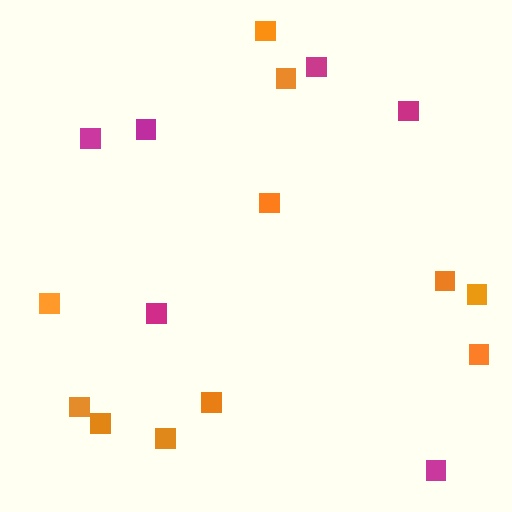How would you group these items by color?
There are 2 groups: one group of magenta squares (6) and one group of orange squares (11).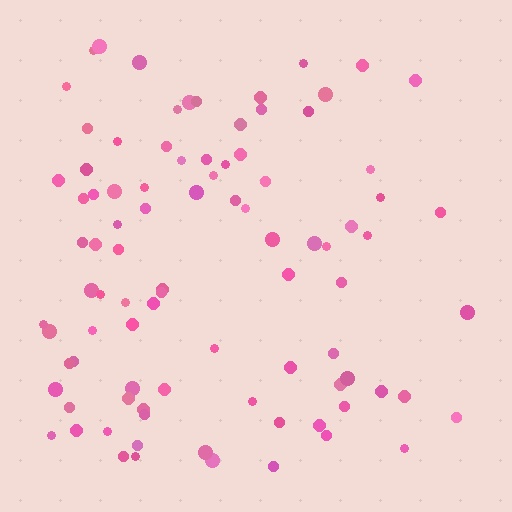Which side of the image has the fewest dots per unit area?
The right.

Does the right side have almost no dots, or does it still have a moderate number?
Still a moderate number, just noticeably fewer than the left.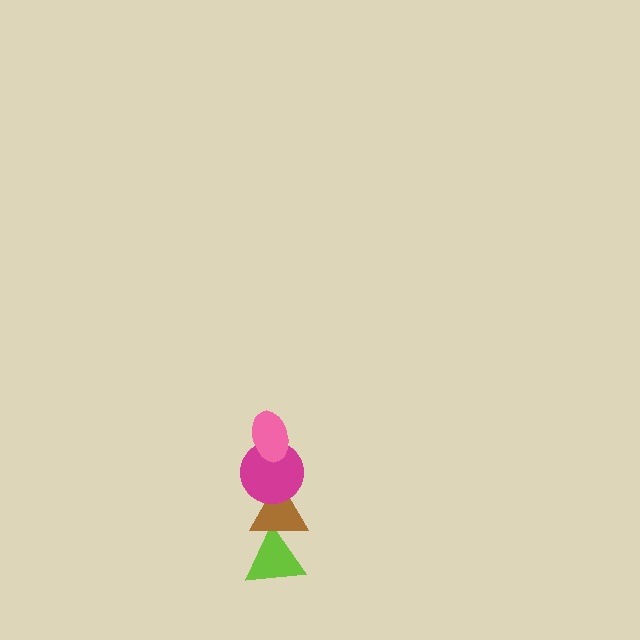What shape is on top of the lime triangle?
The brown triangle is on top of the lime triangle.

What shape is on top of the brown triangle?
The magenta circle is on top of the brown triangle.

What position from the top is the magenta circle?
The magenta circle is 2nd from the top.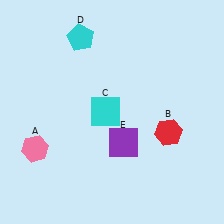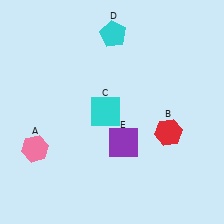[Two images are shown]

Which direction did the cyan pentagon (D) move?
The cyan pentagon (D) moved right.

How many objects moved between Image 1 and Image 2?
1 object moved between the two images.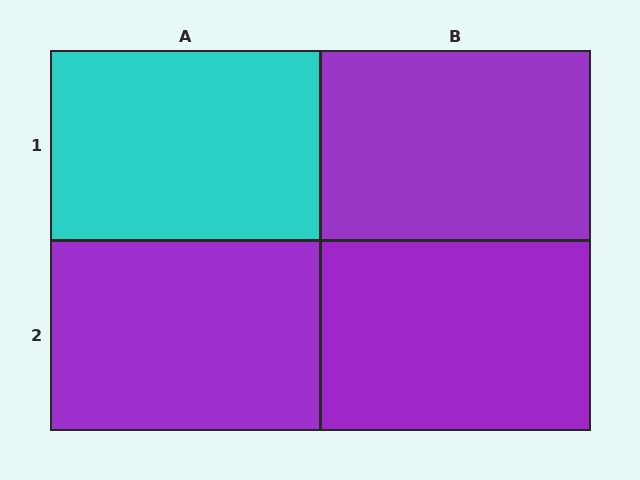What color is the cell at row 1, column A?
Cyan.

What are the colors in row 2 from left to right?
Purple, purple.